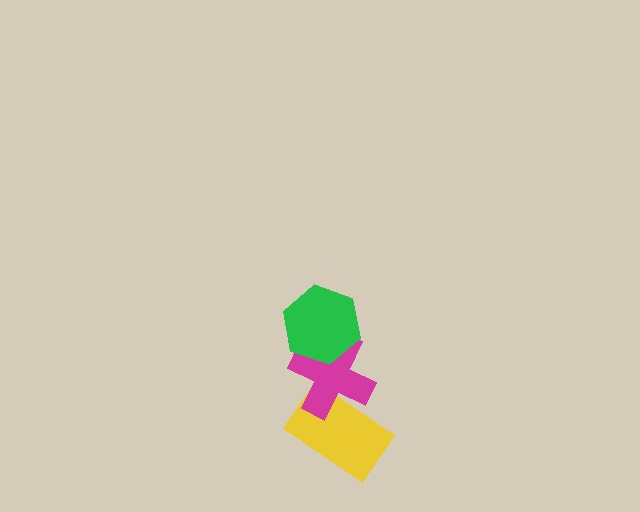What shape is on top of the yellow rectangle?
The magenta cross is on top of the yellow rectangle.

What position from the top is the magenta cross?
The magenta cross is 2nd from the top.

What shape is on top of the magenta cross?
The green hexagon is on top of the magenta cross.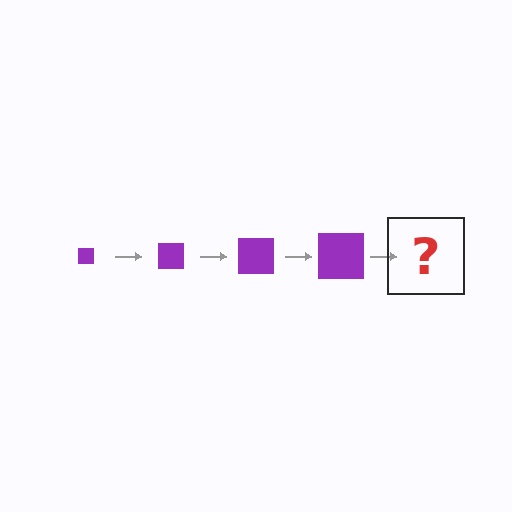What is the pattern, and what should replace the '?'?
The pattern is that the square gets progressively larger each step. The '?' should be a purple square, larger than the previous one.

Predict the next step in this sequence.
The next step is a purple square, larger than the previous one.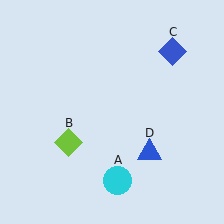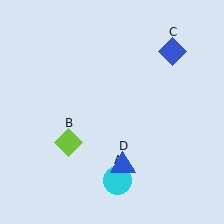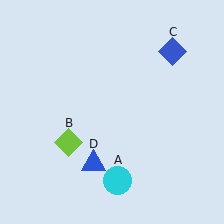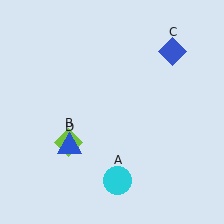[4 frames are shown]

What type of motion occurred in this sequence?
The blue triangle (object D) rotated clockwise around the center of the scene.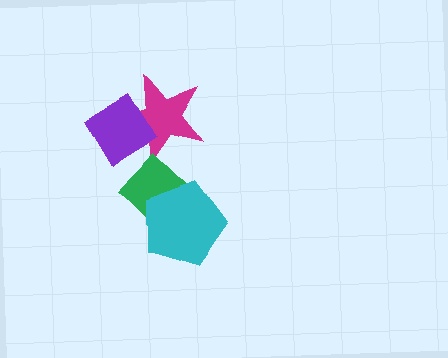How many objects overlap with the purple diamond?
1 object overlaps with the purple diamond.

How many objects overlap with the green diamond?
1 object overlaps with the green diamond.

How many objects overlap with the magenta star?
1 object overlaps with the magenta star.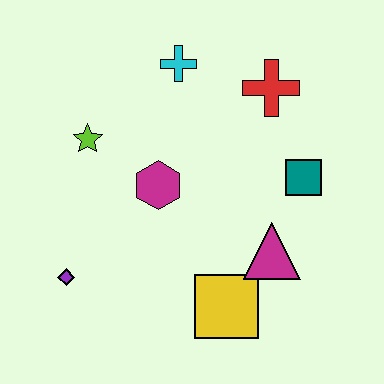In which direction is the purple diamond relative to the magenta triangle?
The purple diamond is to the left of the magenta triangle.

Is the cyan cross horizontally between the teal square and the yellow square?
No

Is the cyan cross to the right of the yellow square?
No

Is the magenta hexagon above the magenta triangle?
Yes